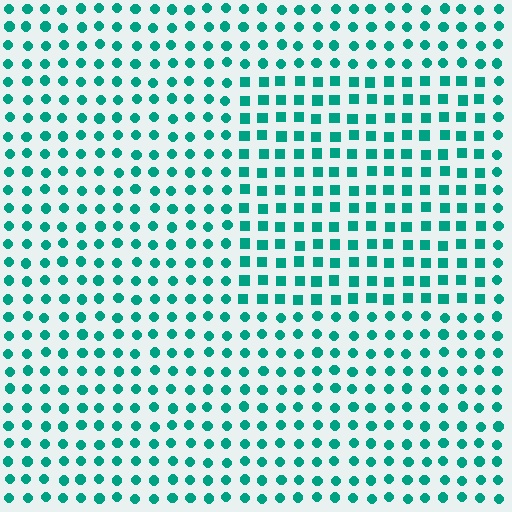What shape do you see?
I see a rectangle.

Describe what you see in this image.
The image is filled with small teal elements arranged in a uniform grid. A rectangle-shaped region contains squares, while the surrounding area contains circles. The boundary is defined purely by the change in element shape.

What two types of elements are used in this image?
The image uses squares inside the rectangle region and circles outside it.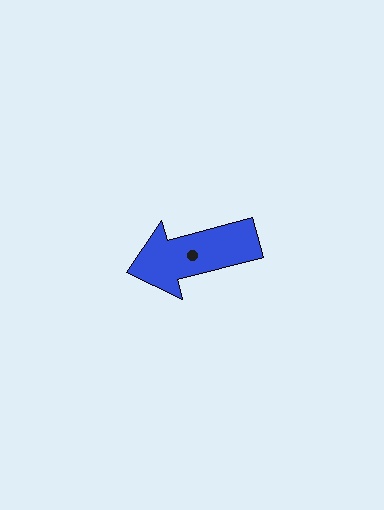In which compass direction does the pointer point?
West.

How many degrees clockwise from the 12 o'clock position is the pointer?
Approximately 255 degrees.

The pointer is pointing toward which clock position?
Roughly 9 o'clock.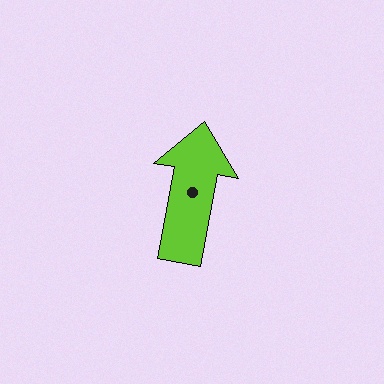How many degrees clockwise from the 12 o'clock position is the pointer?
Approximately 10 degrees.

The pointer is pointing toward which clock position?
Roughly 12 o'clock.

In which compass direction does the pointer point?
North.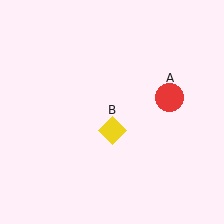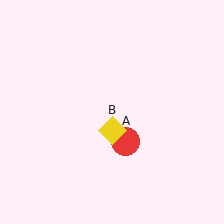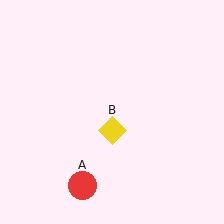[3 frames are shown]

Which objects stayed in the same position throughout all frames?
Yellow diamond (object B) remained stationary.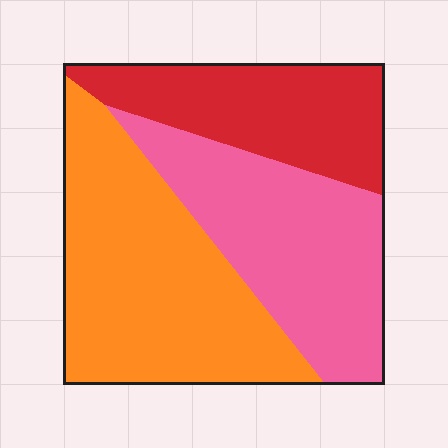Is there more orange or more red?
Orange.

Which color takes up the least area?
Red, at roughly 25%.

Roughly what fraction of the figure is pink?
Pink covers roughly 35% of the figure.